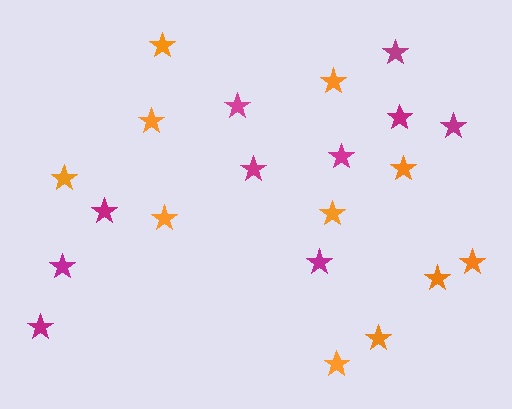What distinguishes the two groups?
There are 2 groups: one group of magenta stars (10) and one group of orange stars (11).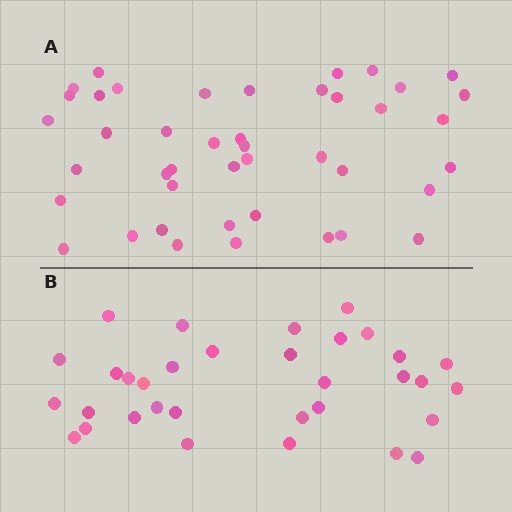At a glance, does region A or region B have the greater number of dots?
Region A (the top region) has more dots.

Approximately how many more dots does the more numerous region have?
Region A has roughly 10 or so more dots than region B.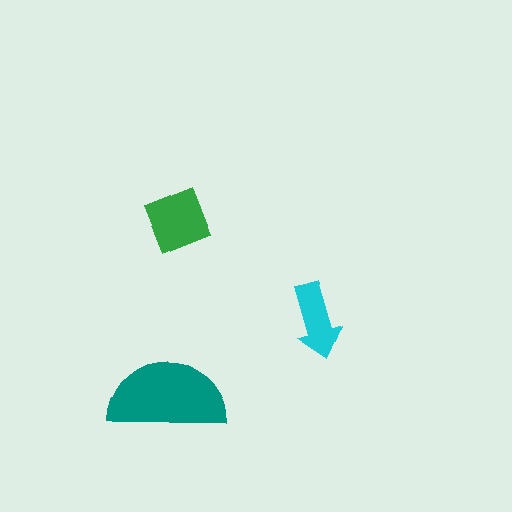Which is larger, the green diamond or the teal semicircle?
The teal semicircle.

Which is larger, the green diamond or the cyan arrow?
The green diamond.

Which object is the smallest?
The cyan arrow.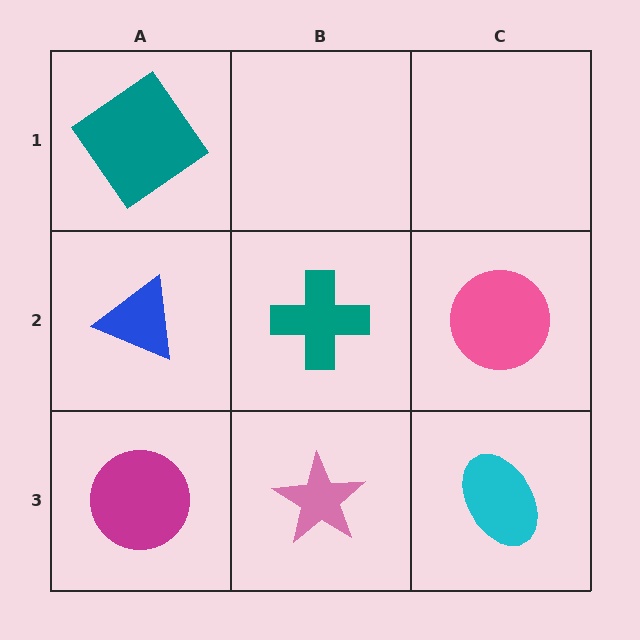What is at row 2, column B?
A teal cross.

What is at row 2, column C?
A pink circle.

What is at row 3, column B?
A pink star.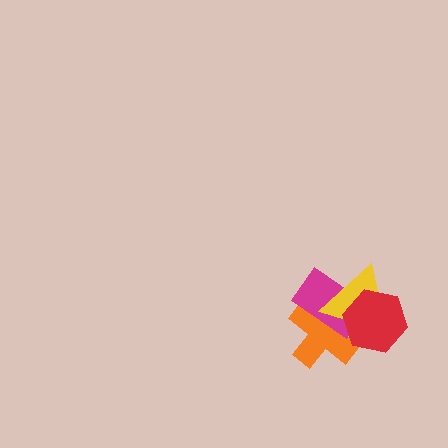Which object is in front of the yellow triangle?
The red hexagon is in front of the yellow triangle.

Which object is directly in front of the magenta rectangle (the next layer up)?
The yellow triangle is directly in front of the magenta rectangle.